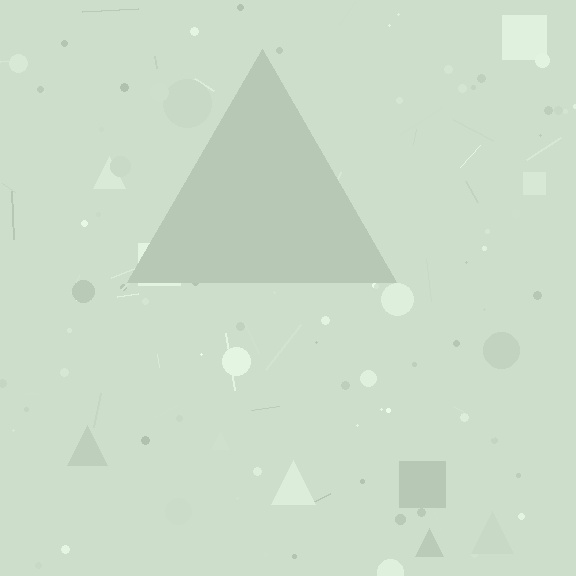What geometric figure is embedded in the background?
A triangle is embedded in the background.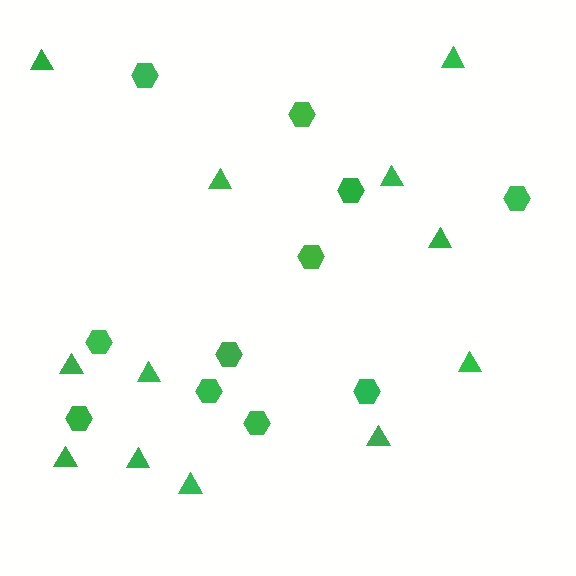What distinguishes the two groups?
There are 2 groups: one group of triangles (12) and one group of hexagons (11).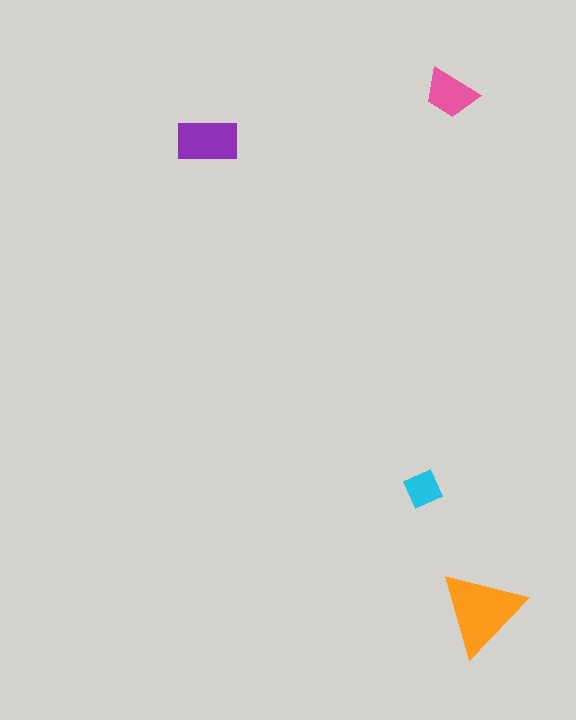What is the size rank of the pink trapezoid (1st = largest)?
3rd.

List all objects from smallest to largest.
The cyan diamond, the pink trapezoid, the purple rectangle, the orange triangle.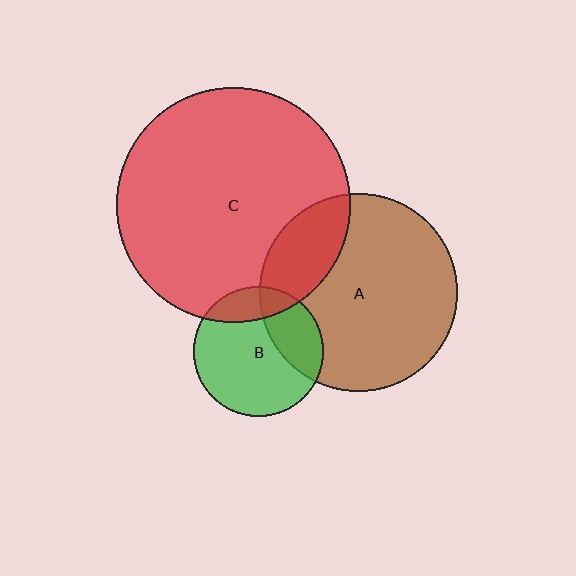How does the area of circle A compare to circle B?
Approximately 2.3 times.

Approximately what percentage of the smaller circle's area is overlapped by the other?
Approximately 20%.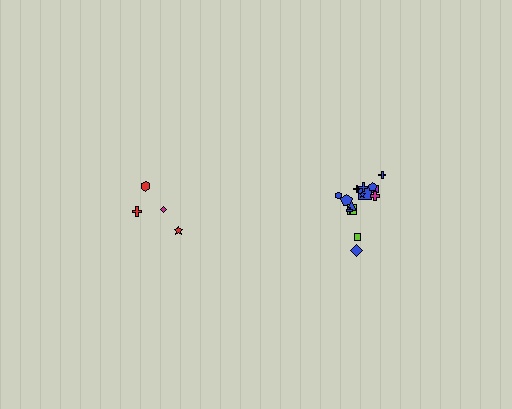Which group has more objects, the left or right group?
The right group.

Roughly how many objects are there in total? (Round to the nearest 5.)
Roughly 20 objects in total.